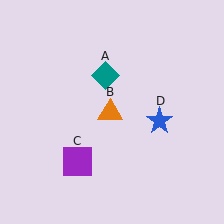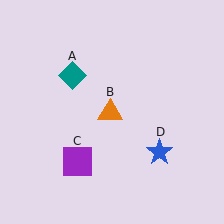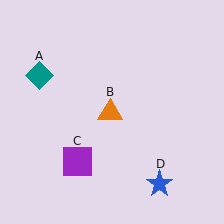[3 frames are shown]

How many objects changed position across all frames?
2 objects changed position: teal diamond (object A), blue star (object D).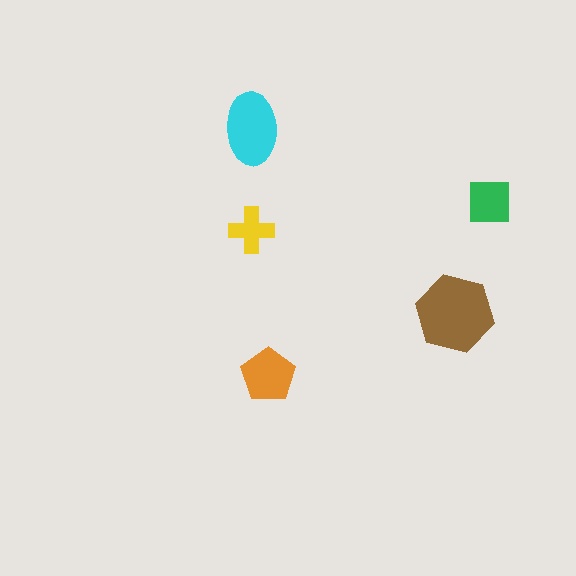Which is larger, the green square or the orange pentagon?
The orange pentagon.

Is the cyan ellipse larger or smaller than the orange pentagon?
Larger.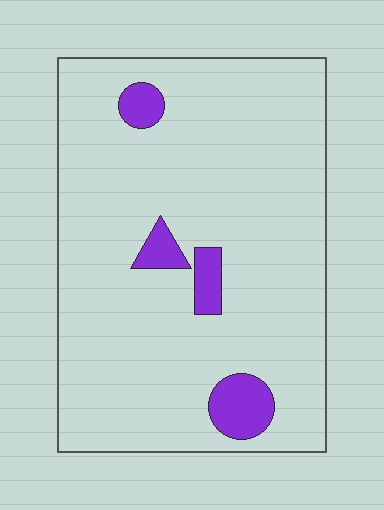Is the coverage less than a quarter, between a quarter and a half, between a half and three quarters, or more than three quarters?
Less than a quarter.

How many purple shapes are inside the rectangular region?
4.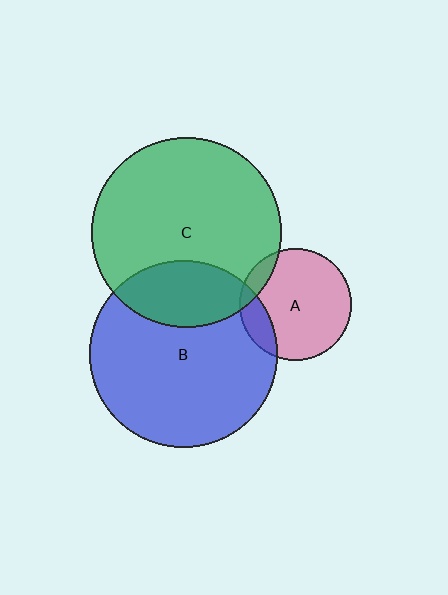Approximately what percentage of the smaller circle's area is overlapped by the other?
Approximately 10%.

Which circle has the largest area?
Circle C (green).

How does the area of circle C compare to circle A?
Approximately 2.8 times.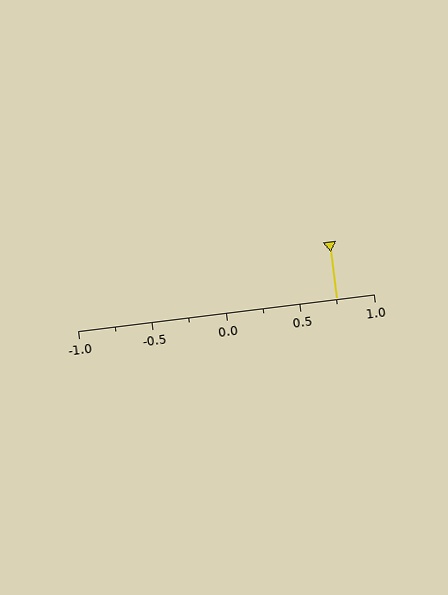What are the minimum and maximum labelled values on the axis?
The axis runs from -1.0 to 1.0.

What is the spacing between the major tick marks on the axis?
The major ticks are spaced 0.5 apart.